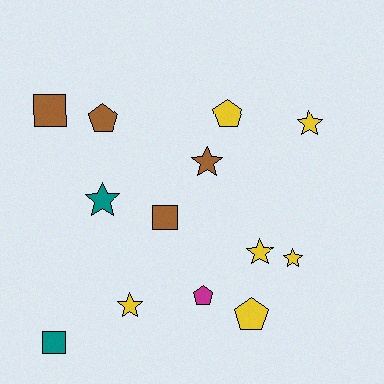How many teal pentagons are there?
There are no teal pentagons.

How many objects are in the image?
There are 13 objects.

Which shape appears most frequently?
Star, with 6 objects.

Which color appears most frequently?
Yellow, with 6 objects.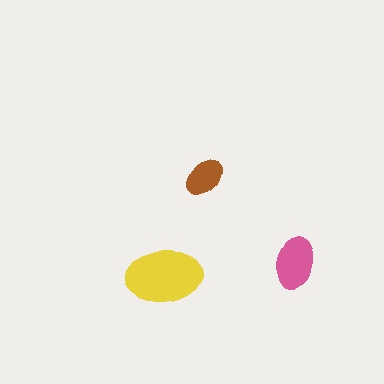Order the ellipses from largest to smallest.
the yellow one, the pink one, the brown one.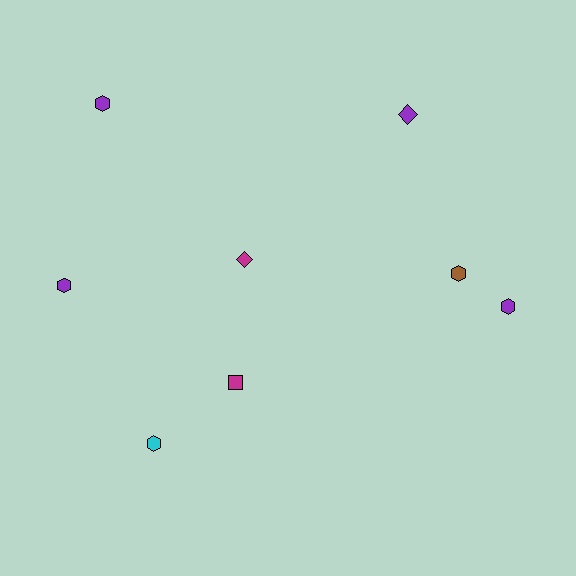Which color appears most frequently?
Purple, with 4 objects.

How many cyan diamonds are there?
There are no cyan diamonds.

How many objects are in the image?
There are 8 objects.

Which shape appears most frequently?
Hexagon, with 5 objects.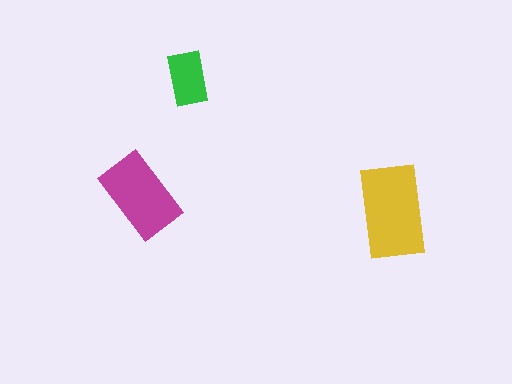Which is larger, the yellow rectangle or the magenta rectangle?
The yellow one.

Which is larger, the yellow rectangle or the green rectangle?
The yellow one.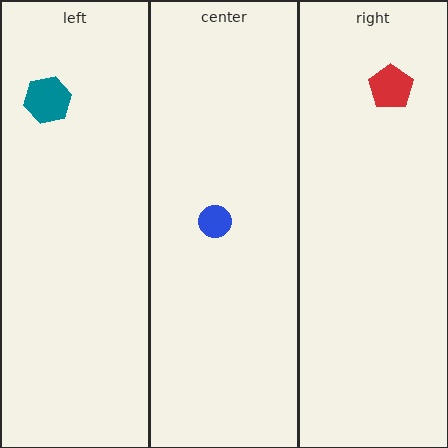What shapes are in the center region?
The blue circle.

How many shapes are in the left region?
1.